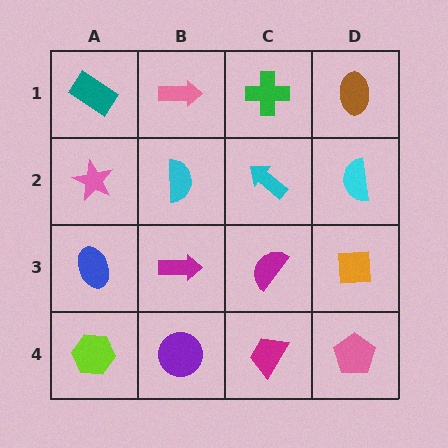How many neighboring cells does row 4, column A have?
2.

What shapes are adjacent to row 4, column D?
An orange square (row 3, column D), a magenta trapezoid (row 4, column C).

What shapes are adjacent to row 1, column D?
A cyan semicircle (row 2, column D), a green cross (row 1, column C).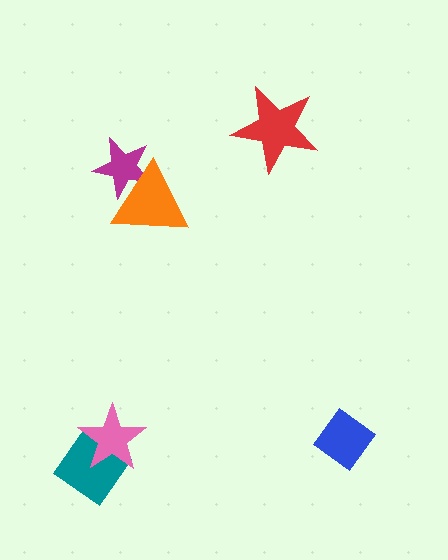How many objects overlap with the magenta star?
1 object overlaps with the magenta star.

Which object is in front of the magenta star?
The orange triangle is in front of the magenta star.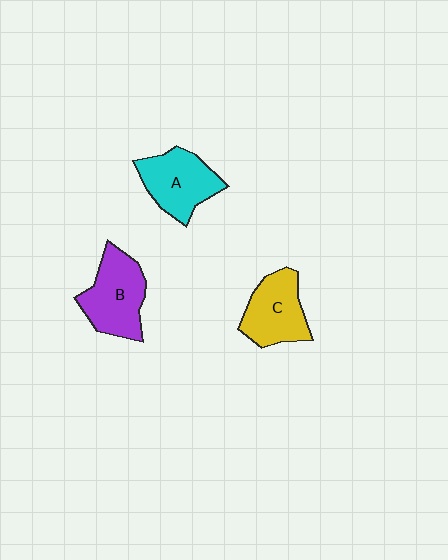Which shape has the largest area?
Shape B (purple).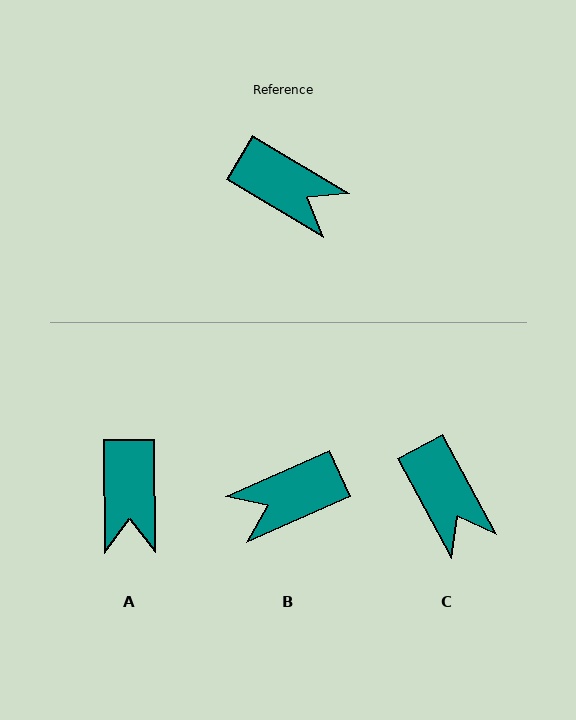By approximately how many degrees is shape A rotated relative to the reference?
Approximately 59 degrees clockwise.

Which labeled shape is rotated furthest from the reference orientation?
B, about 125 degrees away.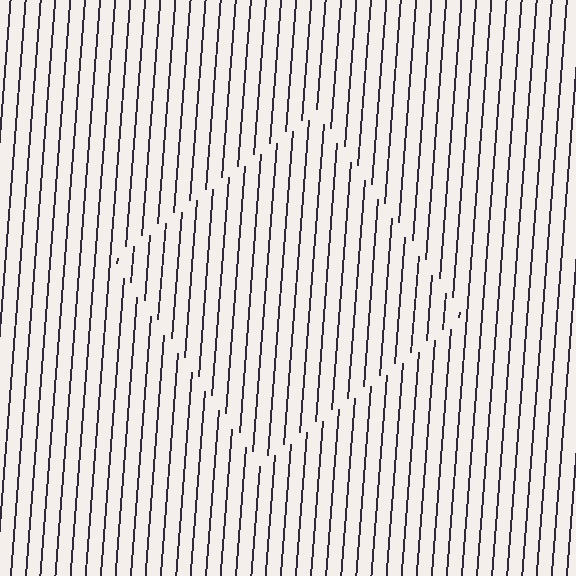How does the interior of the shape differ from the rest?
The interior of the shape contains the same grating, shifted by half a period — the contour is defined by the phase discontinuity where line-ends from the inner and outer gratings abut.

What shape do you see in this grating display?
An illusory square. The interior of the shape contains the same grating, shifted by half a period — the contour is defined by the phase discontinuity where line-ends from the inner and outer gratings abut.